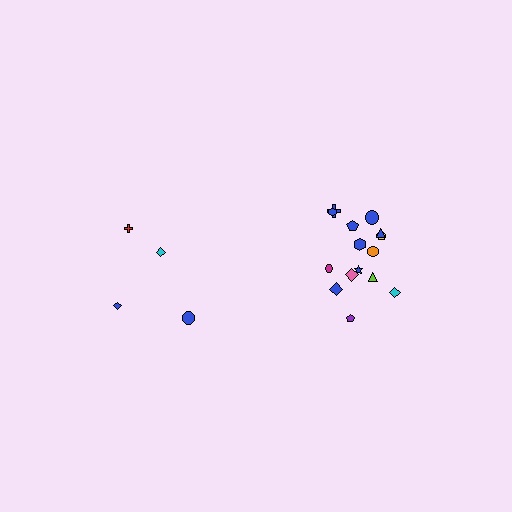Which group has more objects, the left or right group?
The right group.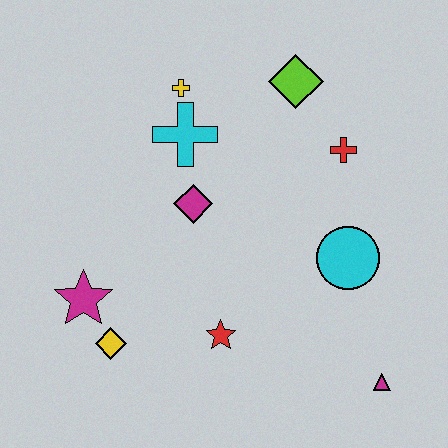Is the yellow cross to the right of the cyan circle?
No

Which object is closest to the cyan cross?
The yellow cross is closest to the cyan cross.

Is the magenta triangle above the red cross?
No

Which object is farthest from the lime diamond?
The yellow diamond is farthest from the lime diamond.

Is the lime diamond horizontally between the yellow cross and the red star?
No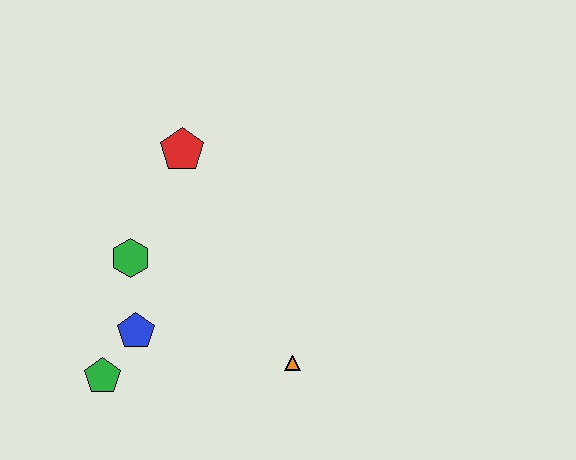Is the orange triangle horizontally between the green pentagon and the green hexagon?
No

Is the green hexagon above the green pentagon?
Yes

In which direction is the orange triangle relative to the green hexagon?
The orange triangle is to the right of the green hexagon.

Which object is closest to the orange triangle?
The blue pentagon is closest to the orange triangle.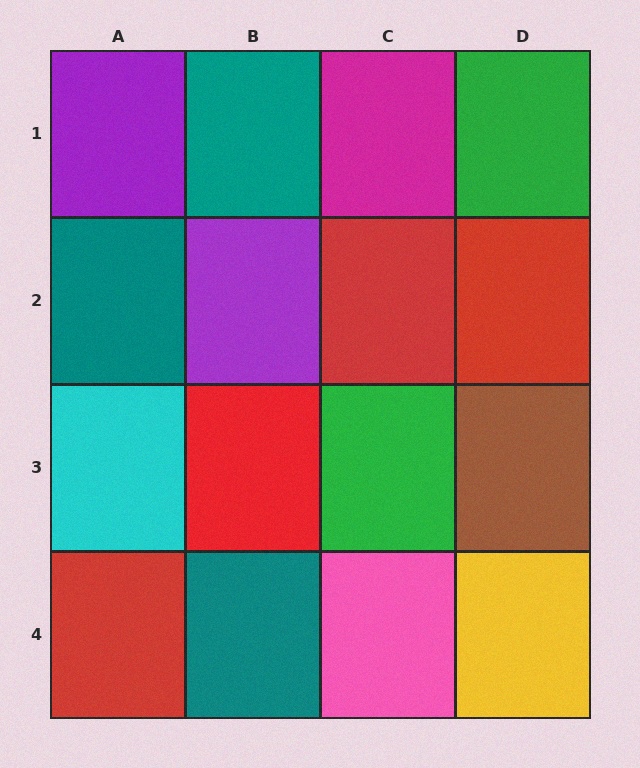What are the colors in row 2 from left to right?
Teal, purple, red, red.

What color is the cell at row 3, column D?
Brown.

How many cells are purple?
2 cells are purple.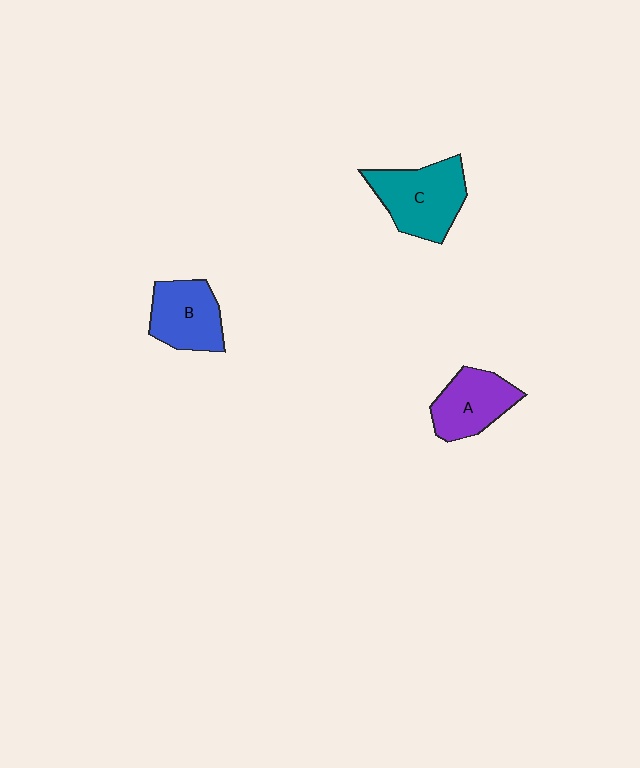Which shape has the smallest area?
Shape A (purple).